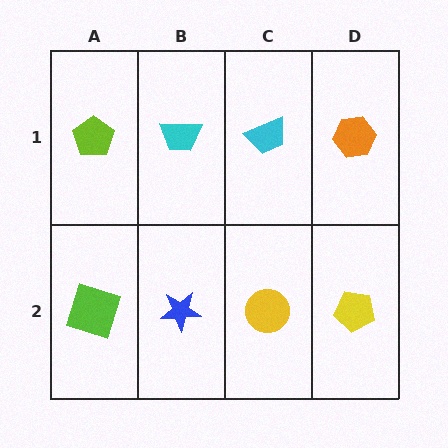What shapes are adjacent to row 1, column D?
A yellow pentagon (row 2, column D), a cyan trapezoid (row 1, column C).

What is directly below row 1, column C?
A yellow circle.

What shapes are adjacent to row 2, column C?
A cyan trapezoid (row 1, column C), a blue star (row 2, column B), a yellow pentagon (row 2, column D).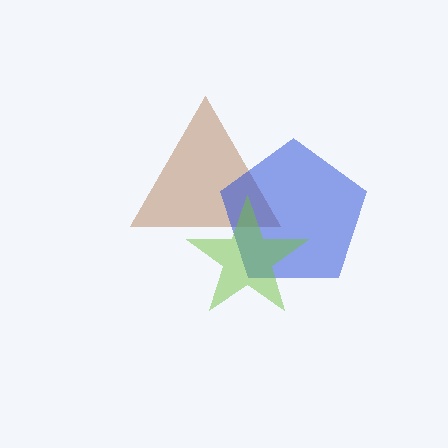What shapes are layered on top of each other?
The layered shapes are: a brown triangle, a blue pentagon, a lime star.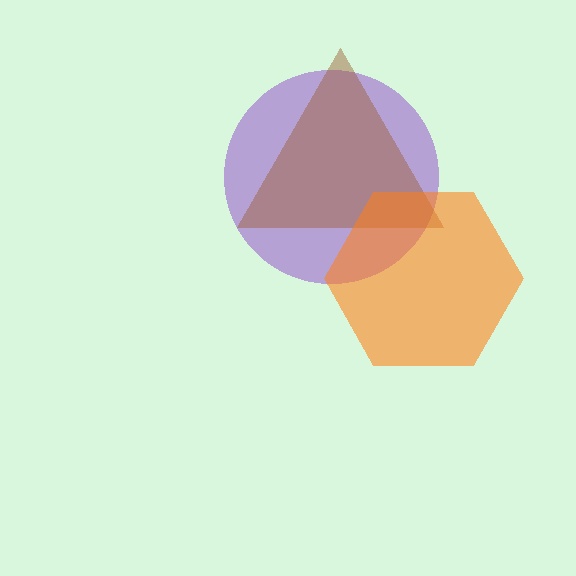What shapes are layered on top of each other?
The layered shapes are: a purple circle, a brown triangle, an orange hexagon.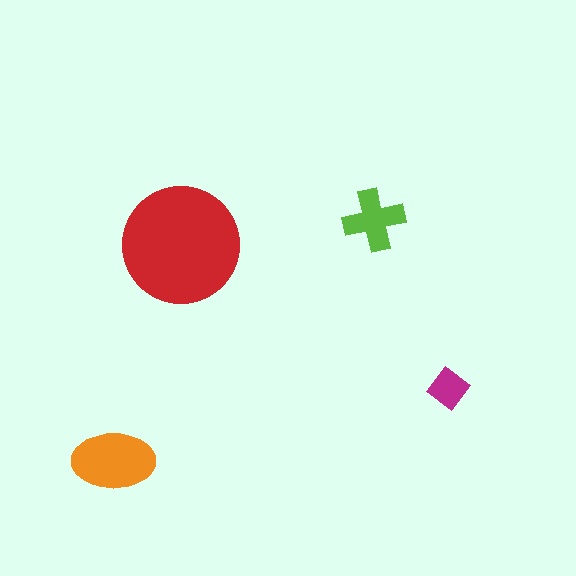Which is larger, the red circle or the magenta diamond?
The red circle.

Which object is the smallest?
The magenta diamond.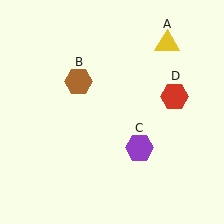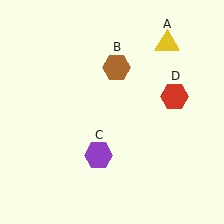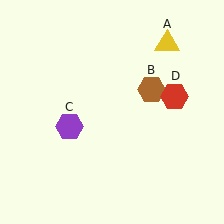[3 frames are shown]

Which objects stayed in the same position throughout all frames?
Yellow triangle (object A) and red hexagon (object D) remained stationary.